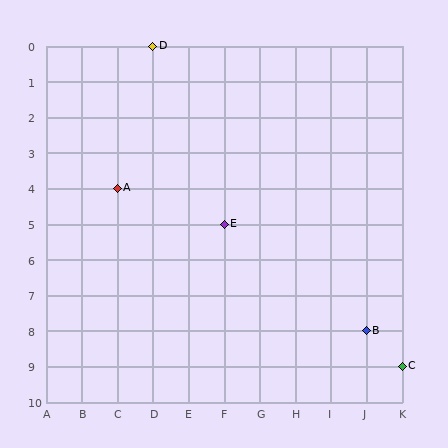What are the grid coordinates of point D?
Point D is at grid coordinates (D, 0).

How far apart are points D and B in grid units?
Points D and B are 6 columns and 8 rows apart (about 10.0 grid units diagonally).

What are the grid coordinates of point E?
Point E is at grid coordinates (F, 5).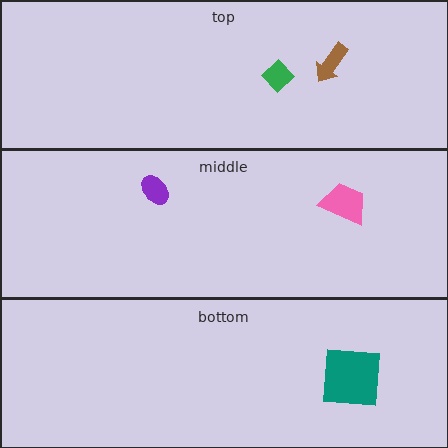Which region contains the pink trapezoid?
The middle region.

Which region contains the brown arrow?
The top region.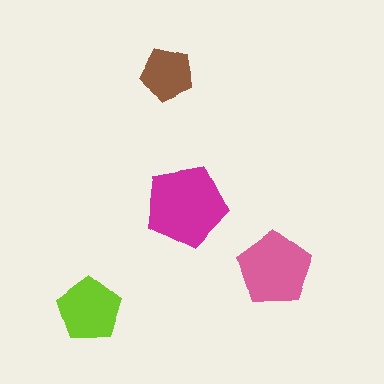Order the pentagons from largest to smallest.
the magenta one, the pink one, the lime one, the brown one.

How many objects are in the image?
There are 4 objects in the image.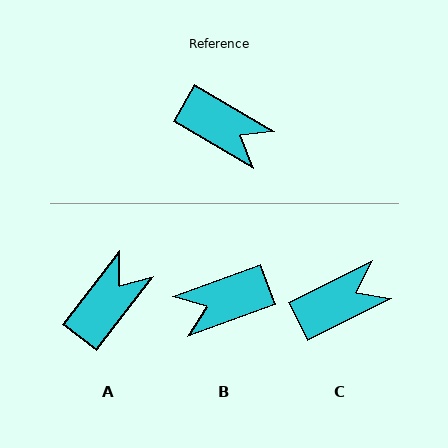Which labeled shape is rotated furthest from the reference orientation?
B, about 130 degrees away.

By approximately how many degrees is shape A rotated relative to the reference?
Approximately 82 degrees counter-clockwise.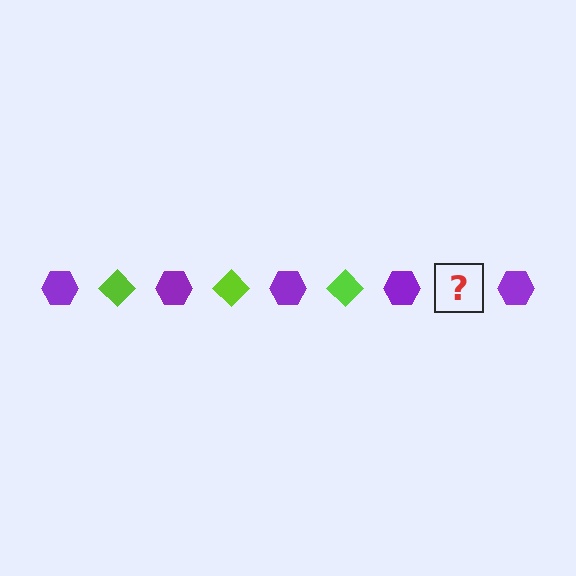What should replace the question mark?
The question mark should be replaced with a lime diamond.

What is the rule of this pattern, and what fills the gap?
The rule is that the pattern alternates between purple hexagon and lime diamond. The gap should be filled with a lime diamond.